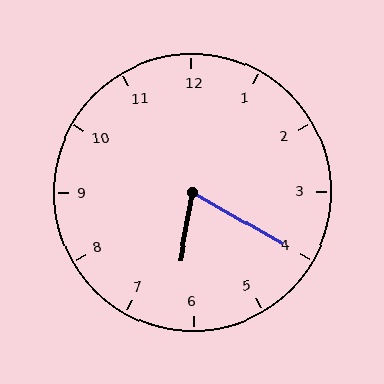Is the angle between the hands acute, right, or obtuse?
It is acute.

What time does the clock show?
6:20.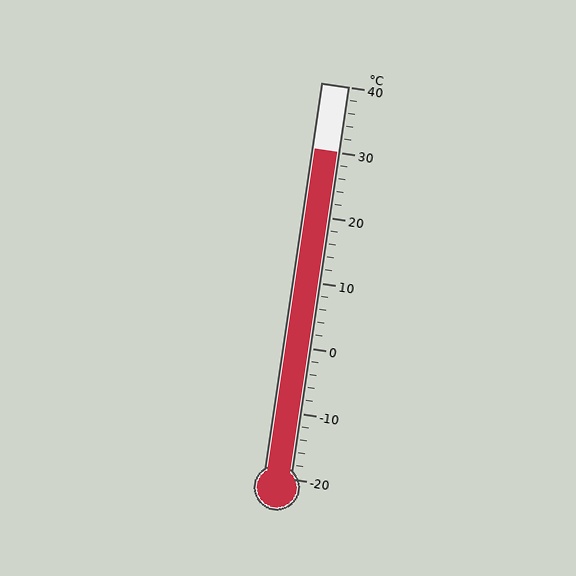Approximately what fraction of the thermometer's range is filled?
The thermometer is filled to approximately 85% of its range.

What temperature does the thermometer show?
The thermometer shows approximately 30°C.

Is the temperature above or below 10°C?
The temperature is above 10°C.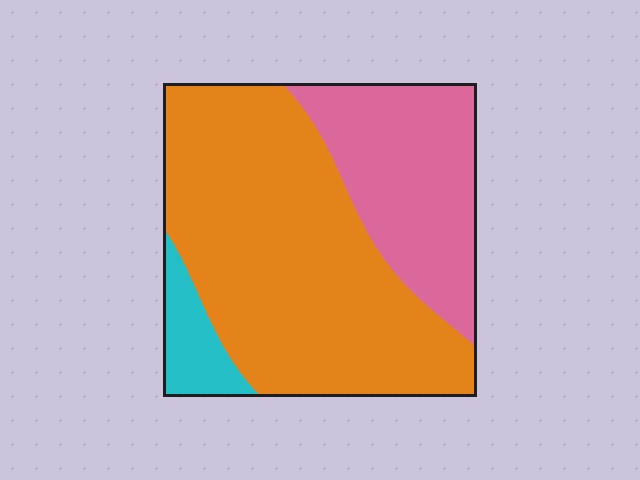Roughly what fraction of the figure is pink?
Pink takes up between a sixth and a third of the figure.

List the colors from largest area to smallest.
From largest to smallest: orange, pink, cyan.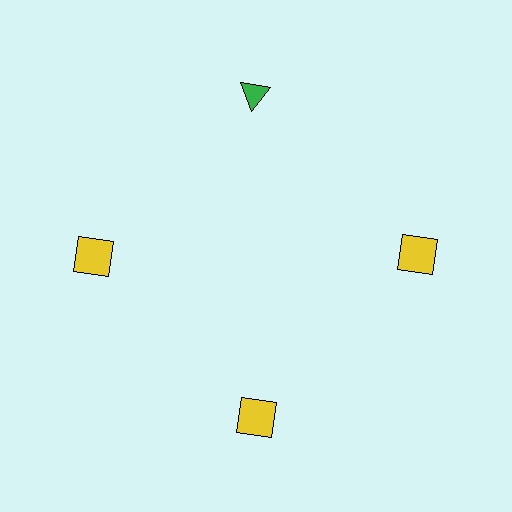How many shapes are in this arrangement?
There are 4 shapes arranged in a ring pattern.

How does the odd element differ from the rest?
It differs in both color (green instead of yellow) and shape (triangle instead of square).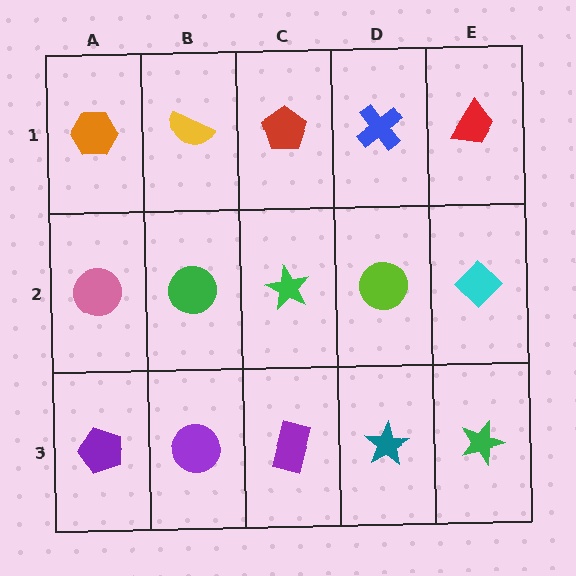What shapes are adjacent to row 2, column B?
A yellow semicircle (row 1, column B), a purple circle (row 3, column B), a pink circle (row 2, column A), a green star (row 2, column C).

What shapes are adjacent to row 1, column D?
A lime circle (row 2, column D), a red pentagon (row 1, column C), a red trapezoid (row 1, column E).